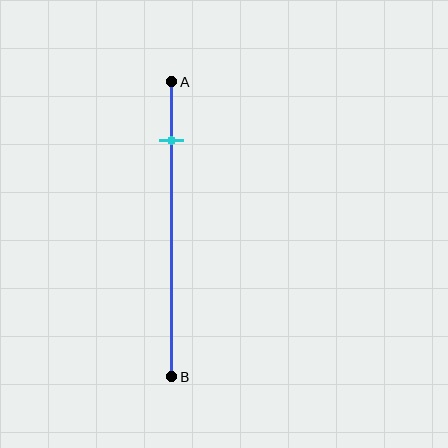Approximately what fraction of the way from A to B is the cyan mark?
The cyan mark is approximately 20% of the way from A to B.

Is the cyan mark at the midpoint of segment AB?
No, the mark is at about 20% from A, not at the 50% midpoint.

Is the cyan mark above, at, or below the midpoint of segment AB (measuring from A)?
The cyan mark is above the midpoint of segment AB.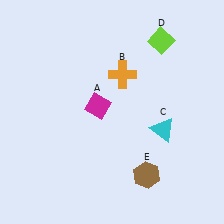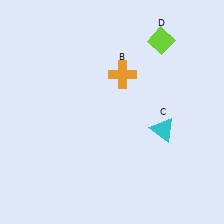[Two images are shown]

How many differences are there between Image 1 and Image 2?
There are 2 differences between the two images.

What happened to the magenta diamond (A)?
The magenta diamond (A) was removed in Image 2. It was in the top-left area of Image 1.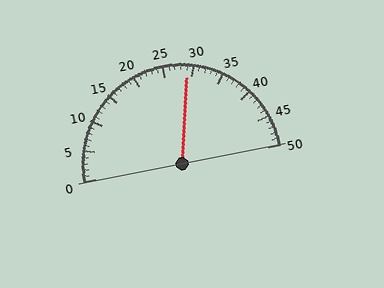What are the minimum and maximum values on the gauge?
The gauge ranges from 0 to 50.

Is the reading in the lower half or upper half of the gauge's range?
The reading is in the upper half of the range (0 to 50).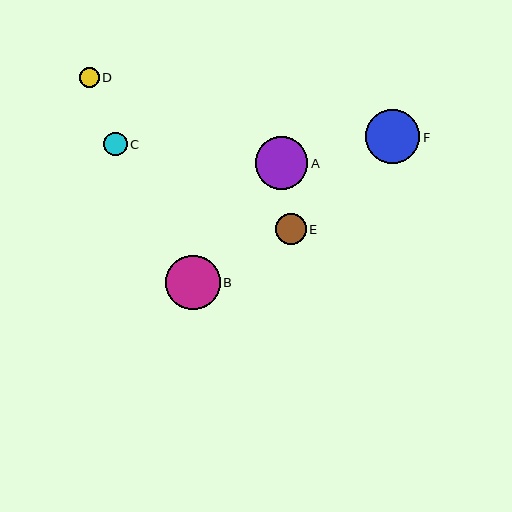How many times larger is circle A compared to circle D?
Circle A is approximately 2.6 times the size of circle D.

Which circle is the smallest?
Circle D is the smallest with a size of approximately 20 pixels.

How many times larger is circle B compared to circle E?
Circle B is approximately 1.7 times the size of circle E.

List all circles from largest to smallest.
From largest to smallest: F, B, A, E, C, D.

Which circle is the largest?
Circle F is the largest with a size of approximately 55 pixels.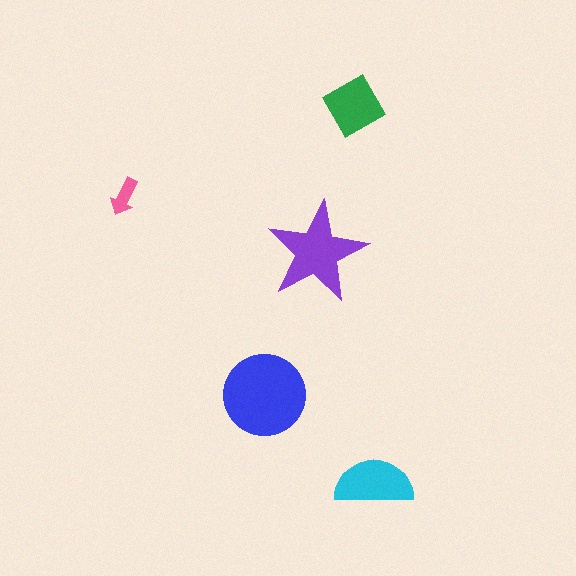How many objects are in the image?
There are 5 objects in the image.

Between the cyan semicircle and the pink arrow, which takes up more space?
The cyan semicircle.